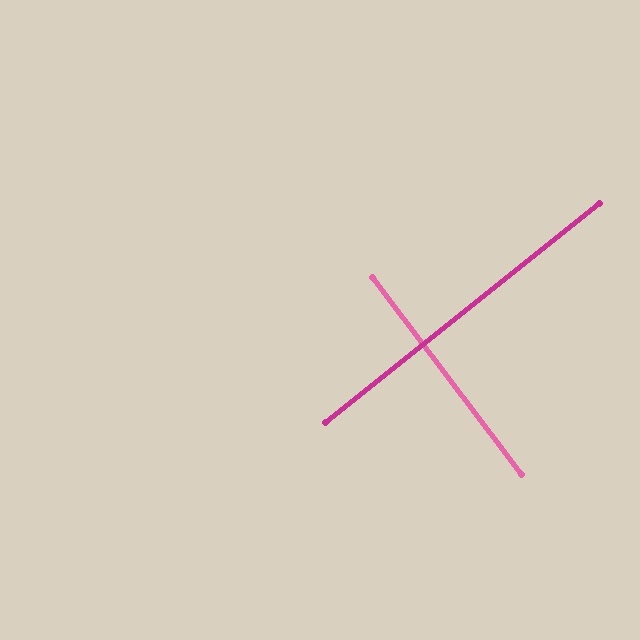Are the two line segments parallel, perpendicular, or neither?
Perpendicular — they meet at approximately 88°.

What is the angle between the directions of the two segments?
Approximately 88 degrees.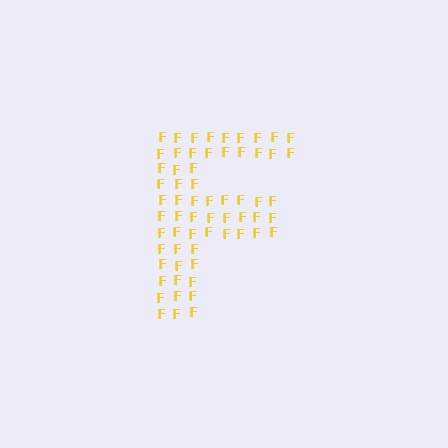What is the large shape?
The large shape is the letter F.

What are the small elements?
The small elements are letter F's.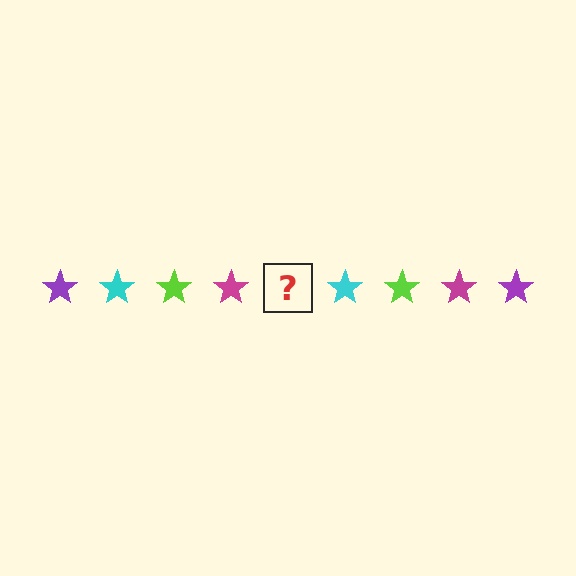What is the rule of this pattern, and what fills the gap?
The rule is that the pattern cycles through purple, cyan, lime, magenta stars. The gap should be filled with a purple star.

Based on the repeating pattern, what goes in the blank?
The blank should be a purple star.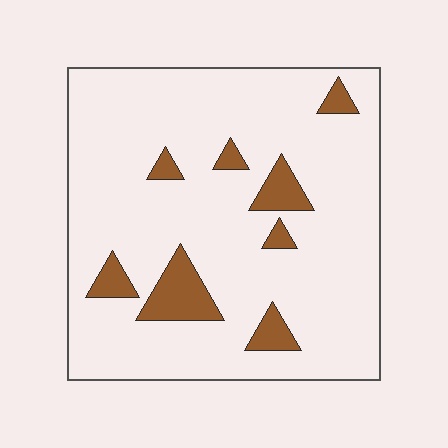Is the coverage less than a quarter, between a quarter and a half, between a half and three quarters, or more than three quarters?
Less than a quarter.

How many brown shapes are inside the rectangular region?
8.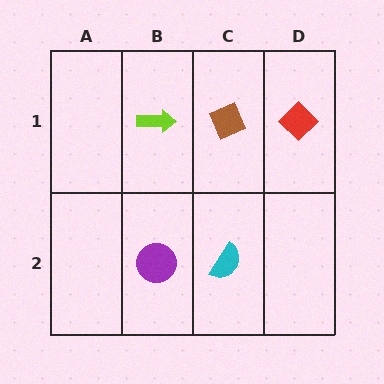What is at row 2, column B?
A purple circle.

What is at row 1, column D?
A red diamond.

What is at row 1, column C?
A brown diamond.